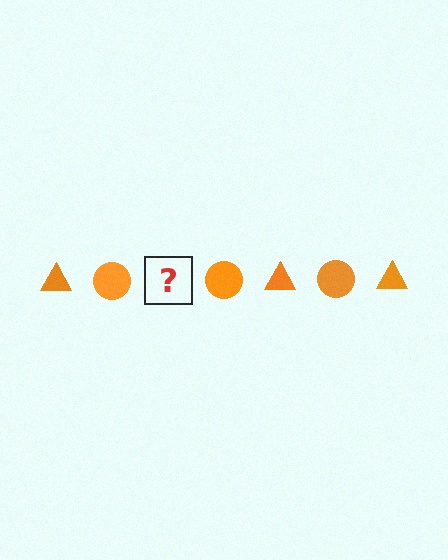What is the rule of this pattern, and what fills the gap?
The rule is that the pattern cycles through triangle, circle shapes in orange. The gap should be filled with an orange triangle.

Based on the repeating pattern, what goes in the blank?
The blank should be an orange triangle.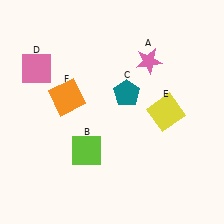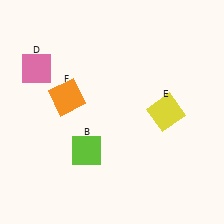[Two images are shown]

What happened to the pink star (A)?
The pink star (A) was removed in Image 2. It was in the top-right area of Image 1.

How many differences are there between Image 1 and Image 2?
There are 2 differences between the two images.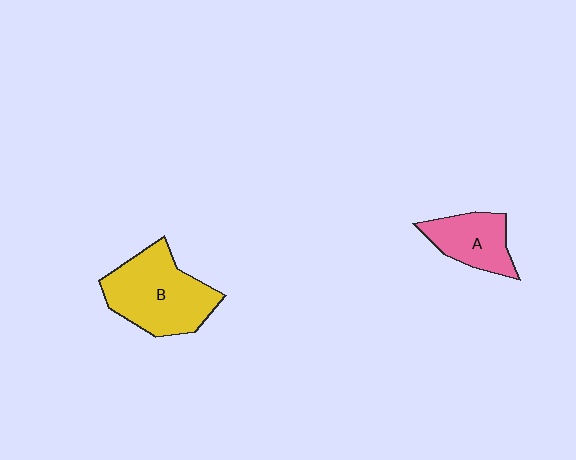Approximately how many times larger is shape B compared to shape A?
Approximately 1.7 times.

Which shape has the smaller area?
Shape A (pink).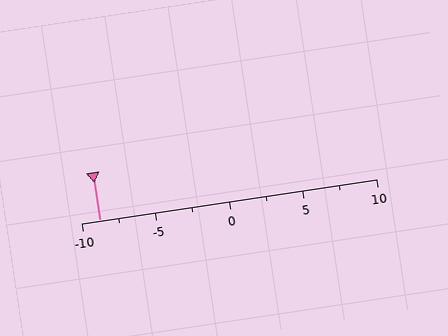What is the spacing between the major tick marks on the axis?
The major ticks are spaced 5 apart.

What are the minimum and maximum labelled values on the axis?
The axis runs from -10 to 10.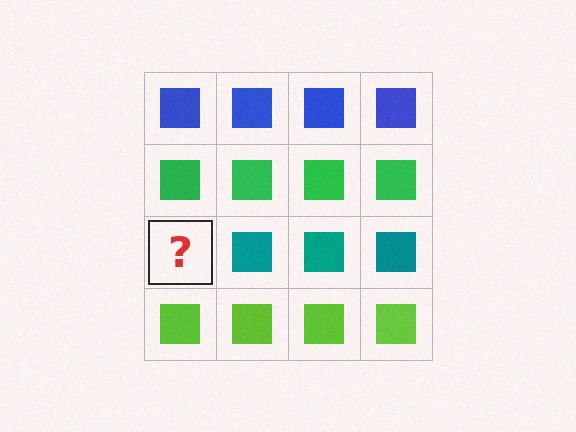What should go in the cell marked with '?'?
The missing cell should contain a teal square.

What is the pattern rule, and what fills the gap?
The rule is that each row has a consistent color. The gap should be filled with a teal square.